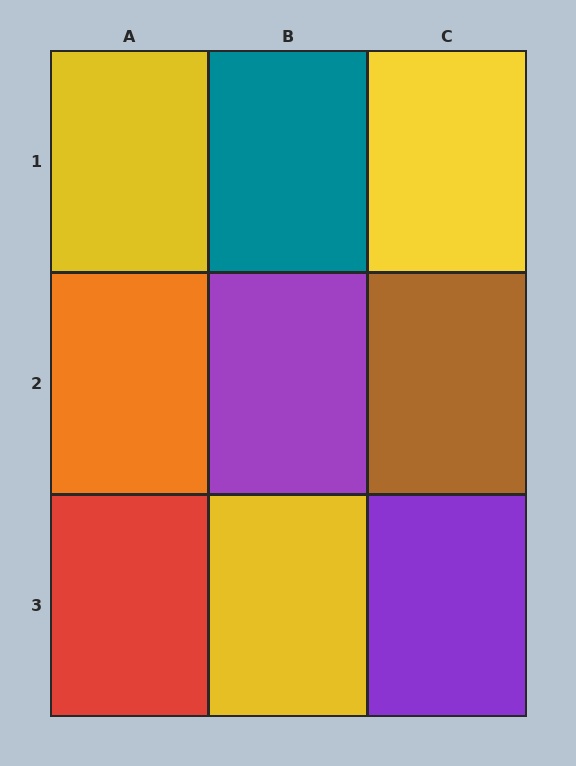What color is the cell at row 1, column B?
Teal.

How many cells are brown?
1 cell is brown.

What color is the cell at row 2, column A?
Orange.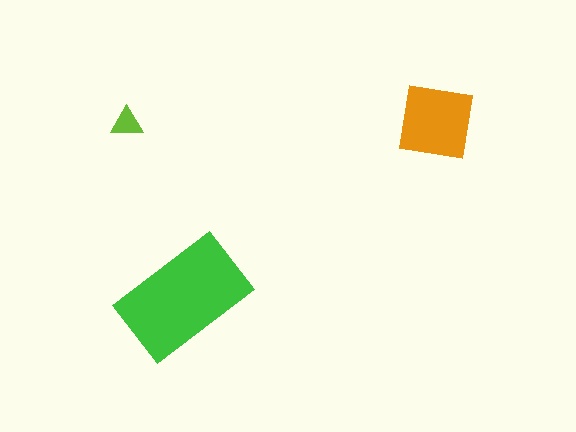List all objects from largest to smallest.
The green rectangle, the orange square, the lime triangle.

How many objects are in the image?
There are 3 objects in the image.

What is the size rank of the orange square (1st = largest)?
2nd.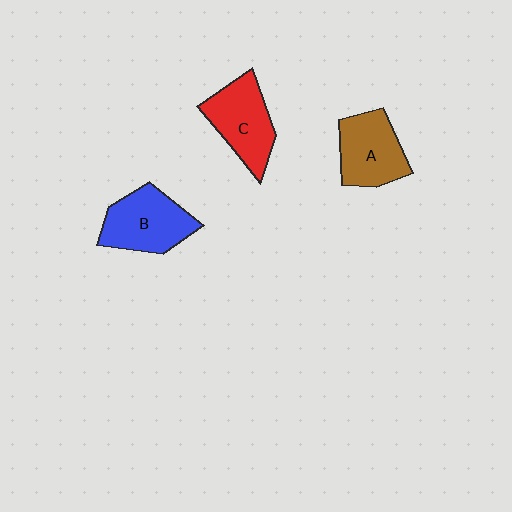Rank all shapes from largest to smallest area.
From largest to smallest: B (blue), C (red), A (brown).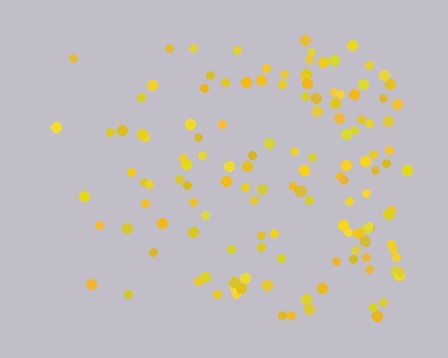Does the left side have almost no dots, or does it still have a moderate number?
Still a moderate number, just noticeably fewer than the right.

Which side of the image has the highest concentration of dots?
The right.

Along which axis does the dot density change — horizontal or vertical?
Horizontal.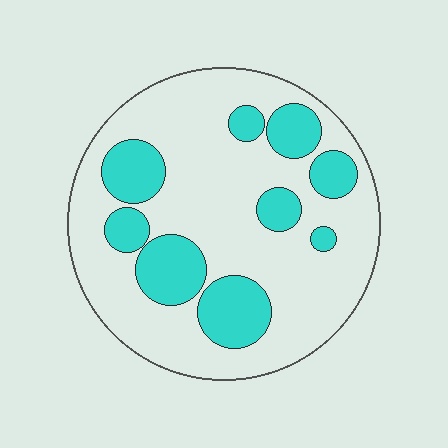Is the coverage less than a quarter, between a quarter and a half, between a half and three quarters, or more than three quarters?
Between a quarter and a half.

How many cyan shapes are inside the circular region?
9.